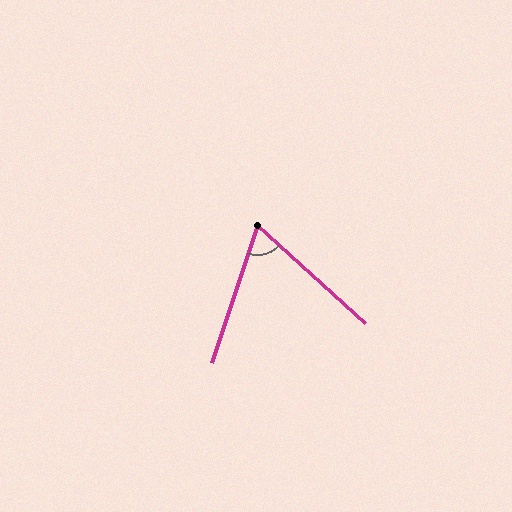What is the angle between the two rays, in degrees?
Approximately 66 degrees.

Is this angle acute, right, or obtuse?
It is acute.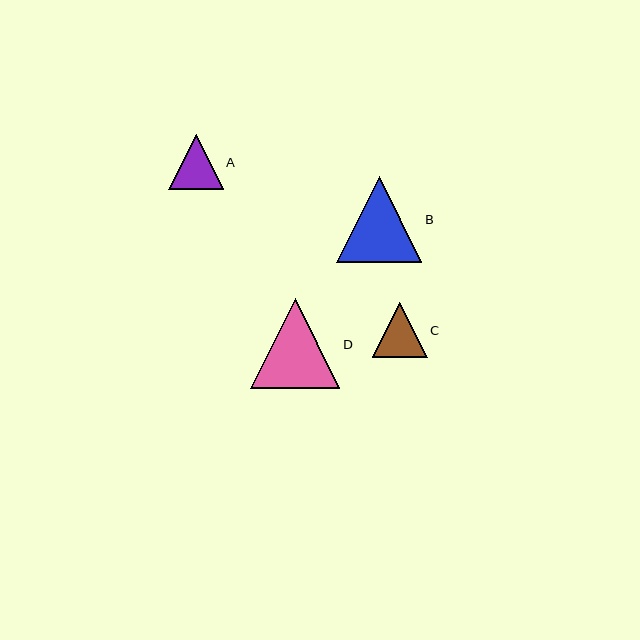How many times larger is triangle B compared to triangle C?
Triangle B is approximately 1.6 times the size of triangle C.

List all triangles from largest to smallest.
From largest to smallest: D, B, C, A.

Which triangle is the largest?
Triangle D is the largest with a size of approximately 89 pixels.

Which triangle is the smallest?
Triangle A is the smallest with a size of approximately 54 pixels.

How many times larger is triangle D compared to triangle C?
Triangle D is approximately 1.6 times the size of triangle C.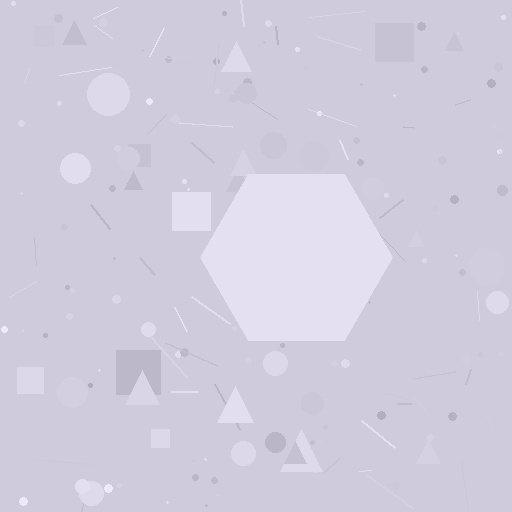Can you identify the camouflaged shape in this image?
The camouflaged shape is a hexagon.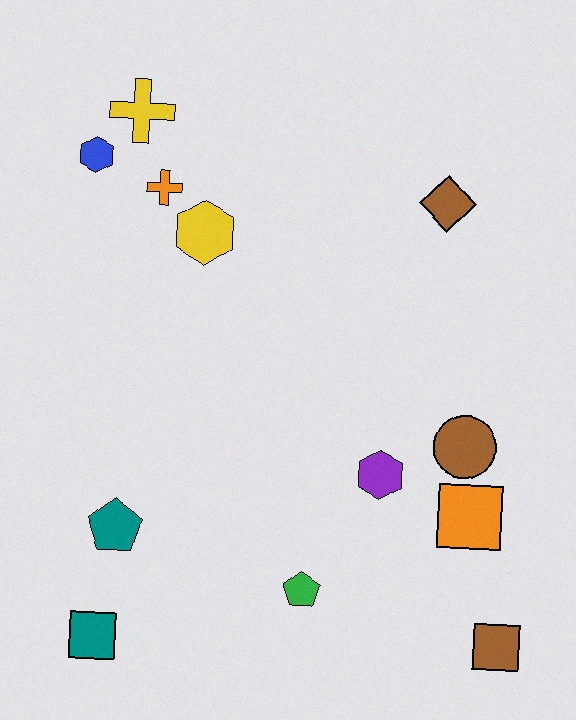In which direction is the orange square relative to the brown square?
The orange square is above the brown square.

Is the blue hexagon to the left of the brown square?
Yes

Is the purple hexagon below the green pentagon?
No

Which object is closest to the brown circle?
The orange square is closest to the brown circle.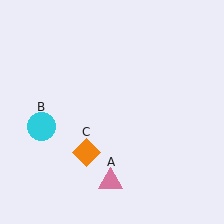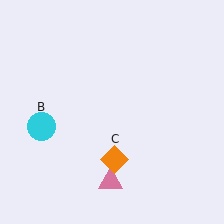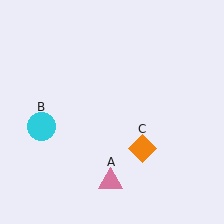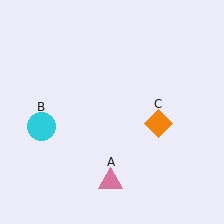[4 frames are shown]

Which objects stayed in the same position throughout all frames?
Pink triangle (object A) and cyan circle (object B) remained stationary.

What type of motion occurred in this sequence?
The orange diamond (object C) rotated counterclockwise around the center of the scene.